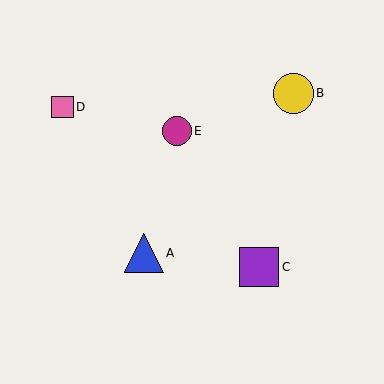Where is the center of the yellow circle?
The center of the yellow circle is at (294, 93).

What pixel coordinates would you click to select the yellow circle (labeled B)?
Click at (294, 93) to select the yellow circle B.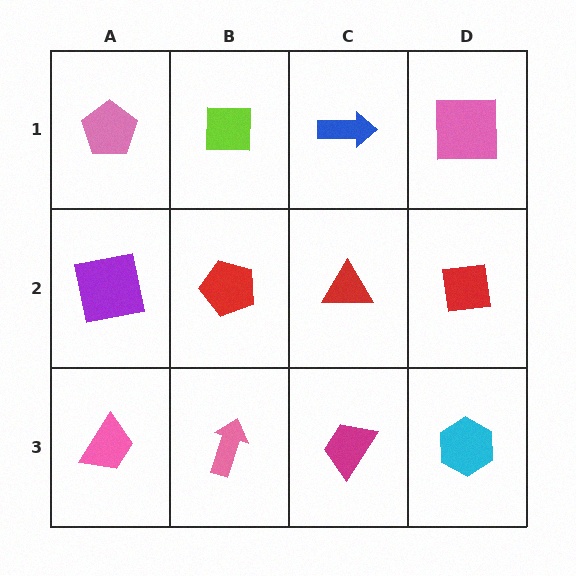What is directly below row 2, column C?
A magenta trapezoid.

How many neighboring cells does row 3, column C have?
3.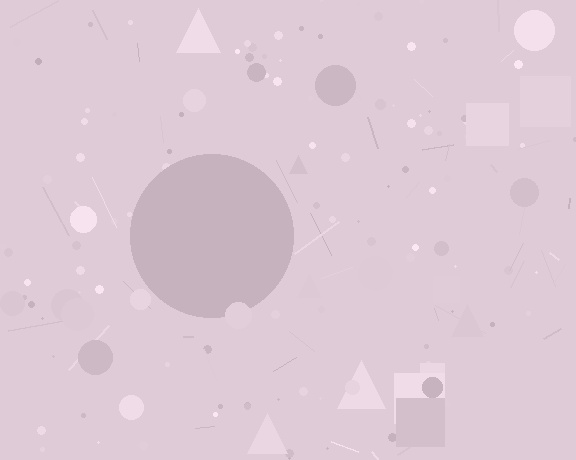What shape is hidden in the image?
A circle is hidden in the image.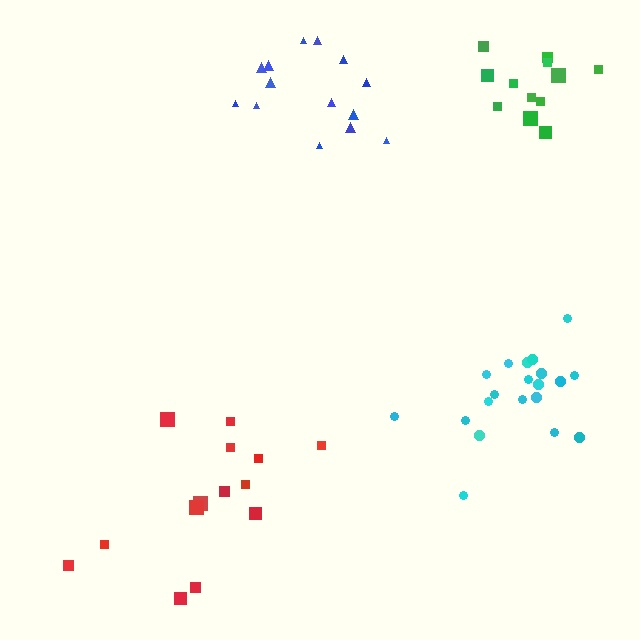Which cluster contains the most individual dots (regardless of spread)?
Cyan (20).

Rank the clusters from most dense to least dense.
cyan, green, blue, red.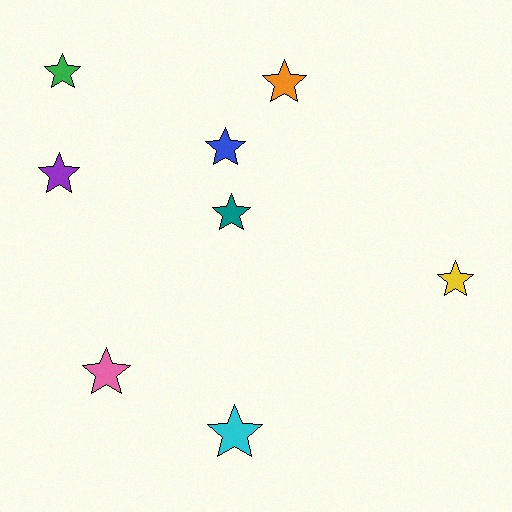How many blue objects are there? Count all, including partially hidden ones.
There is 1 blue object.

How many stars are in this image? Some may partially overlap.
There are 8 stars.